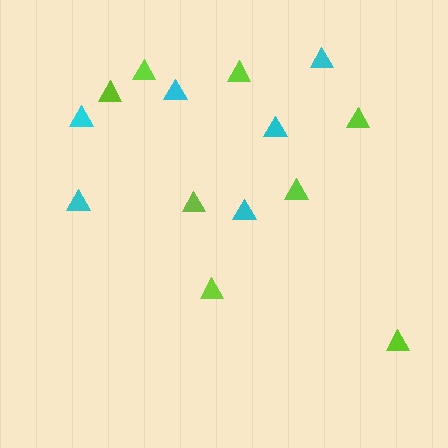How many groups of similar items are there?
There are 2 groups: one group of cyan triangles (6) and one group of lime triangles (8).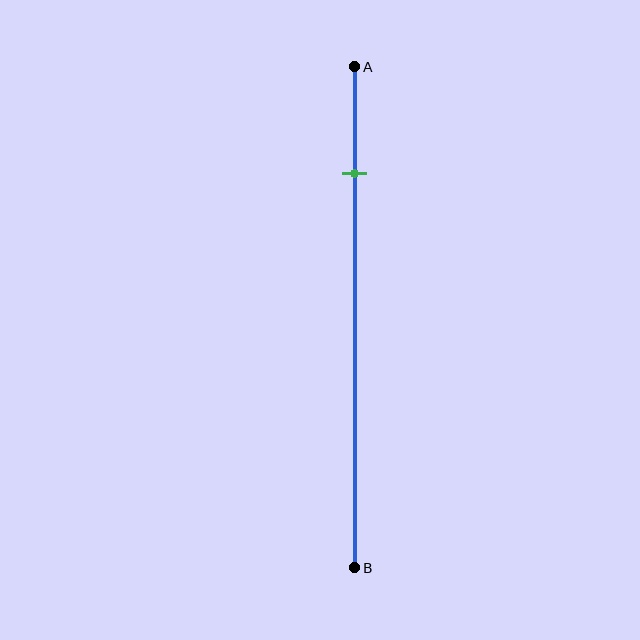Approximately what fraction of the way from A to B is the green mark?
The green mark is approximately 20% of the way from A to B.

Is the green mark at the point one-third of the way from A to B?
No, the mark is at about 20% from A, not at the 33% one-third point.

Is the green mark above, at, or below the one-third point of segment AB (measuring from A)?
The green mark is above the one-third point of segment AB.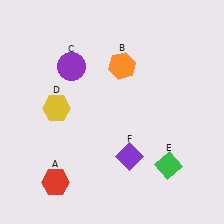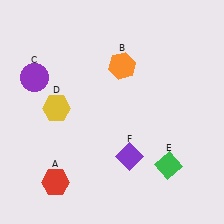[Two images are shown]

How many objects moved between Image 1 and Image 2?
1 object moved between the two images.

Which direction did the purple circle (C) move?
The purple circle (C) moved left.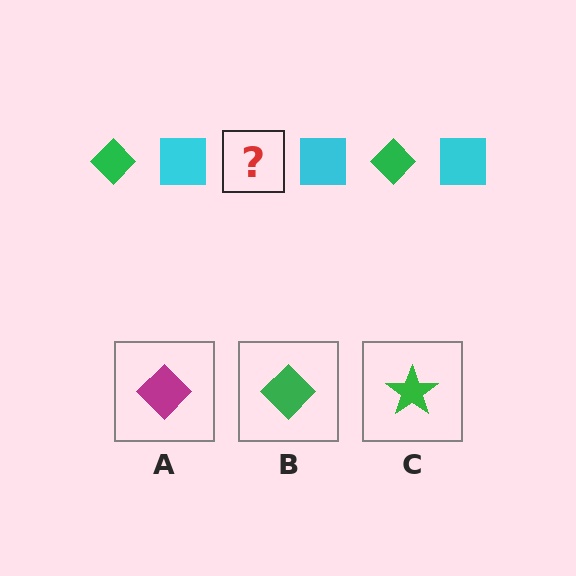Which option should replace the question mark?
Option B.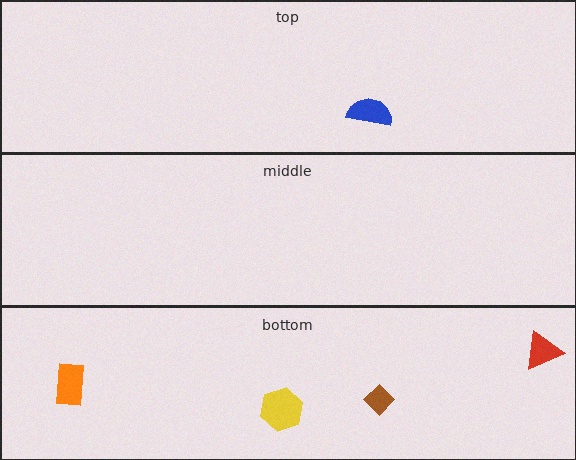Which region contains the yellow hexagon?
The bottom region.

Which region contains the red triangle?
The bottom region.